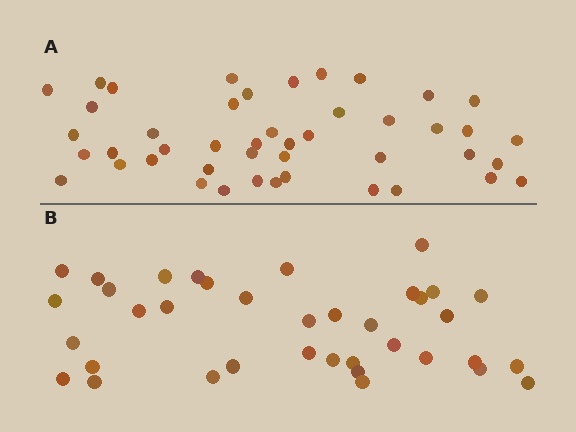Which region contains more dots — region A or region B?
Region A (the top region) has more dots.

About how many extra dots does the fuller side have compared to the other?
Region A has roughly 8 or so more dots than region B.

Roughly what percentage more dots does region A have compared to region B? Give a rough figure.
About 20% more.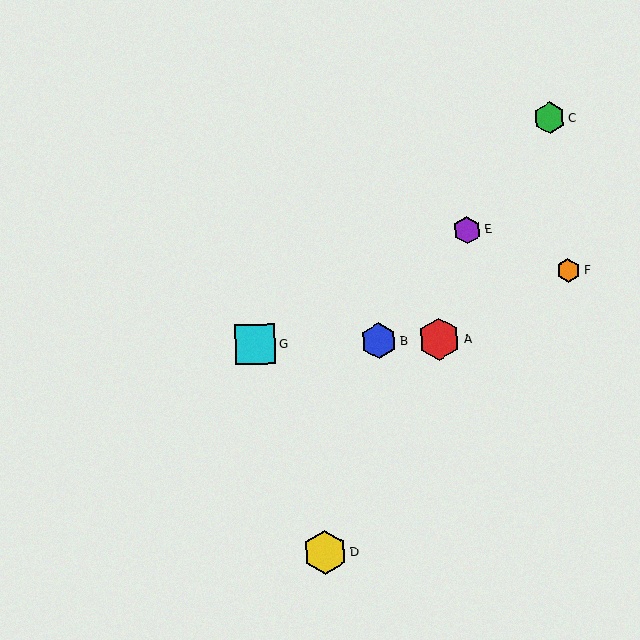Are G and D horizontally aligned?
No, G is at y≈344 and D is at y≈553.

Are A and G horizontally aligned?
Yes, both are at y≈339.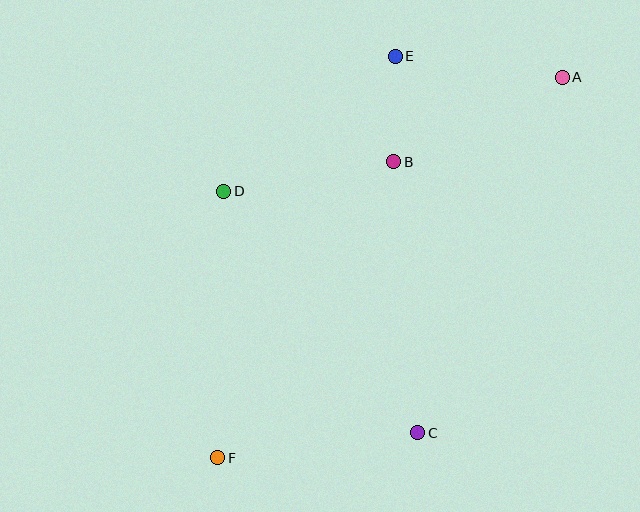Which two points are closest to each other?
Points B and E are closest to each other.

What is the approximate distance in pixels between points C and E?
The distance between C and E is approximately 377 pixels.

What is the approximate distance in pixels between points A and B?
The distance between A and B is approximately 189 pixels.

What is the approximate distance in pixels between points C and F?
The distance between C and F is approximately 202 pixels.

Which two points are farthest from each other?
Points A and F are farthest from each other.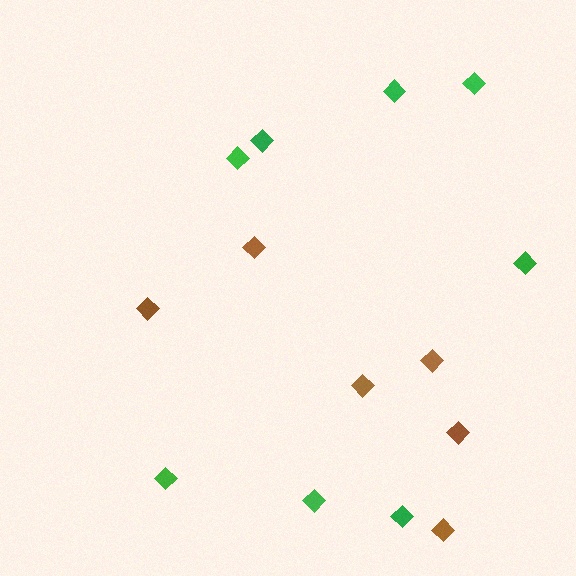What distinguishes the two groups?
There are 2 groups: one group of brown diamonds (6) and one group of green diamonds (8).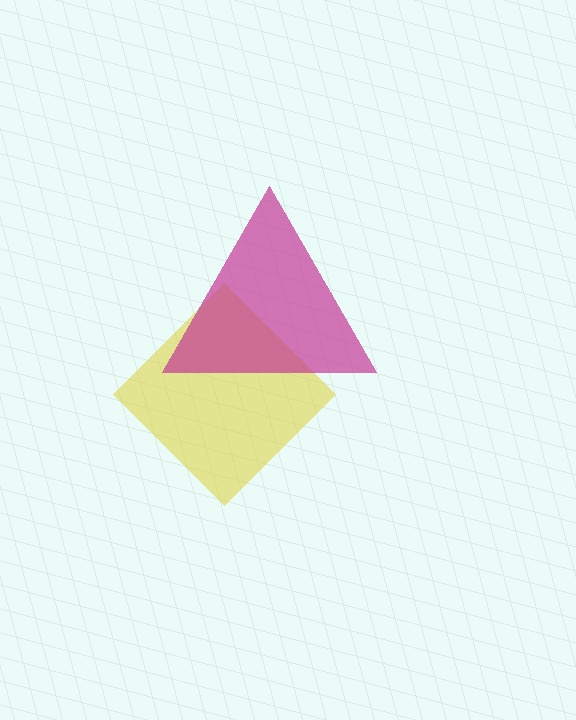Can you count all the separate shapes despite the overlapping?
Yes, there are 2 separate shapes.